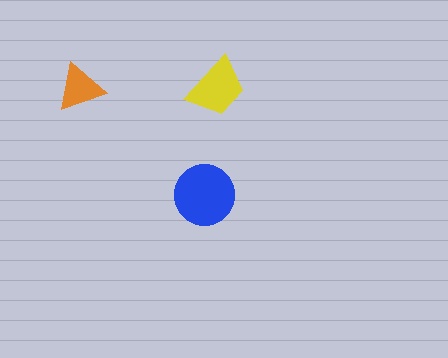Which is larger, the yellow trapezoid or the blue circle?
The blue circle.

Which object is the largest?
The blue circle.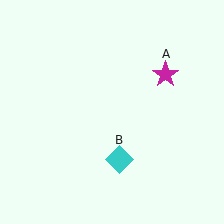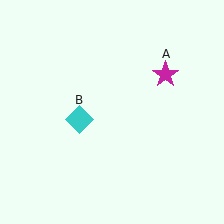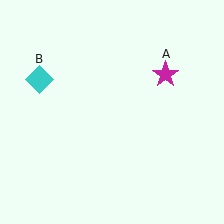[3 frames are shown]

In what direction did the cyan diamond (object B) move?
The cyan diamond (object B) moved up and to the left.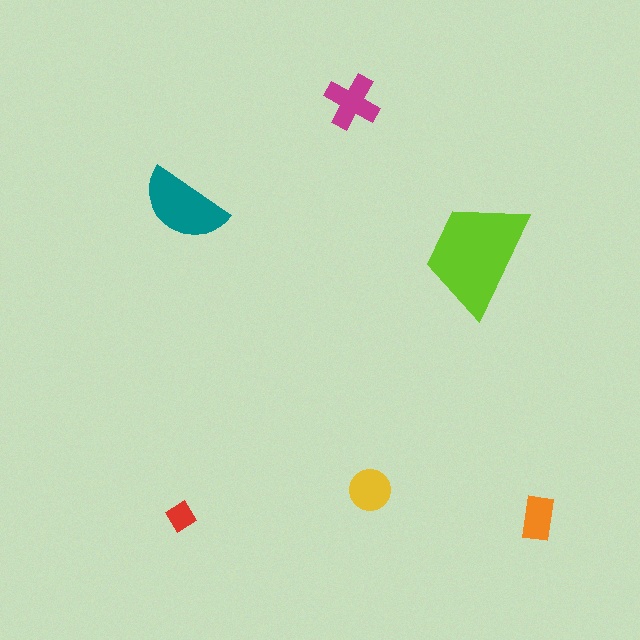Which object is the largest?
The lime trapezoid.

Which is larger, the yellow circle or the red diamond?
The yellow circle.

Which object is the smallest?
The red diamond.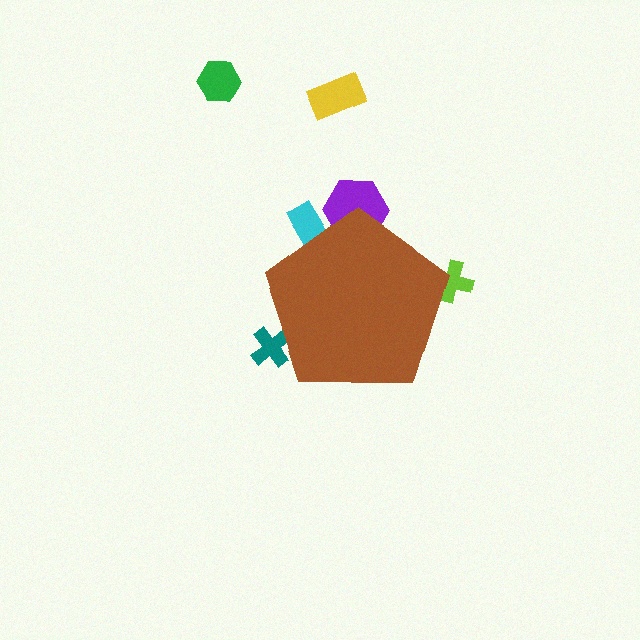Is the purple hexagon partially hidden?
Yes, the purple hexagon is partially hidden behind the brown pentagon.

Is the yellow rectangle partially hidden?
No, the yellow rectangle is fully visible.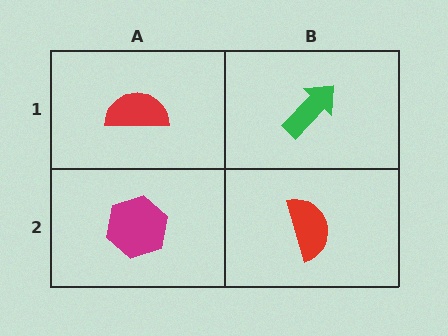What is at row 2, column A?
A magenta hexagon.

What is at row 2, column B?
A red semicircle.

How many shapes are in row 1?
2 shapes.